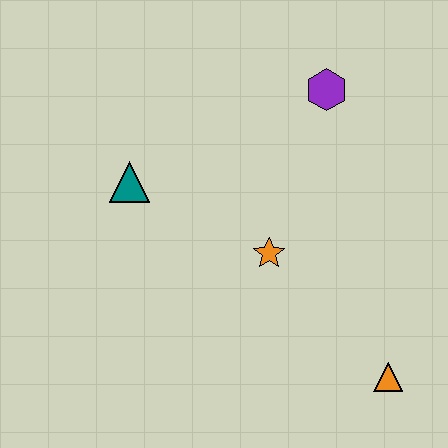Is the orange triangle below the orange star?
Yes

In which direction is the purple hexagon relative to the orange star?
The purple hexagon is above the orange star.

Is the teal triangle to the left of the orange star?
Yes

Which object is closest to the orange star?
The teal triangle is closest to the orange star.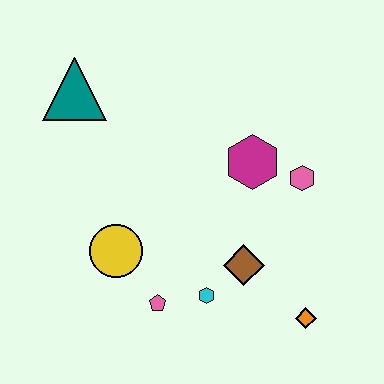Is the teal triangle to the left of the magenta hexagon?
Yes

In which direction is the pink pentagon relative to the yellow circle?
The pink pentagon is below the yellow circle.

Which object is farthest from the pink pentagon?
The teal triangle is farthest from the pink pentagon.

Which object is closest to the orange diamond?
The brown diamond is closest to the orange diamond.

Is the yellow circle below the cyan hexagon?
No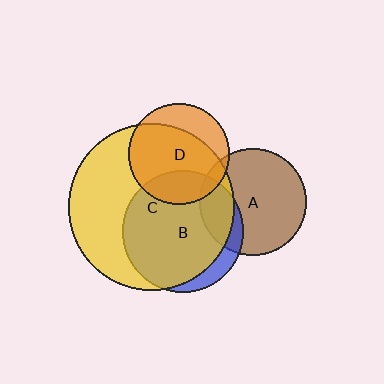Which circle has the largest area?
Circle C (yellow).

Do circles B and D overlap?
Yes.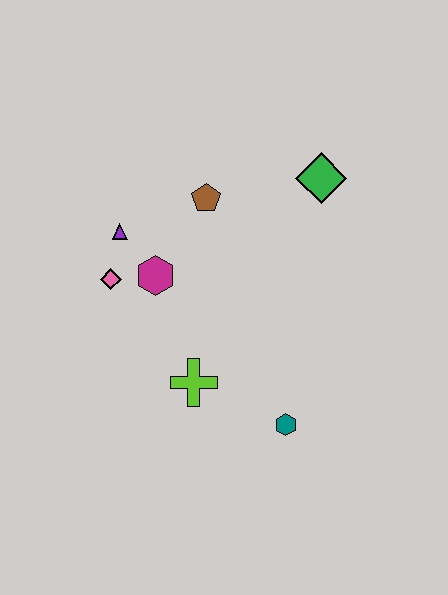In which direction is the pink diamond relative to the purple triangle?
The pink diamond is below the purple triangle.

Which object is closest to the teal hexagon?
The lime cross is closest to the teal hexagon.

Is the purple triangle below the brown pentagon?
Yes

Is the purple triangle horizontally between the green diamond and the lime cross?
No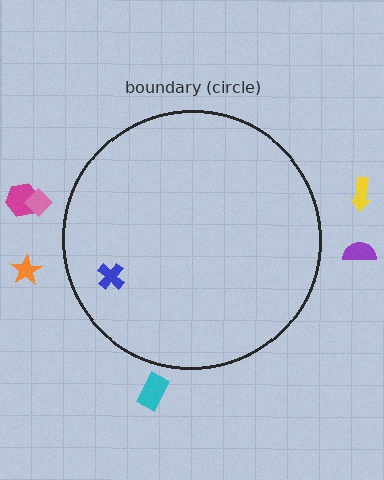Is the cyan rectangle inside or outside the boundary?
Outside.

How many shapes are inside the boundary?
1 inside, 6 outside.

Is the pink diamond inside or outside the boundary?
Outside.